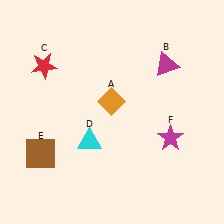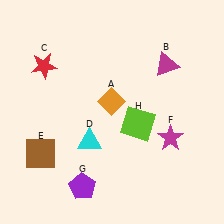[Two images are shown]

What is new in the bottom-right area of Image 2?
A lime square (H) was added in the bottom-right area of Image 2.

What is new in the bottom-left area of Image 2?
A purple pentagon (G) was added in the bottom-left area of Image 2.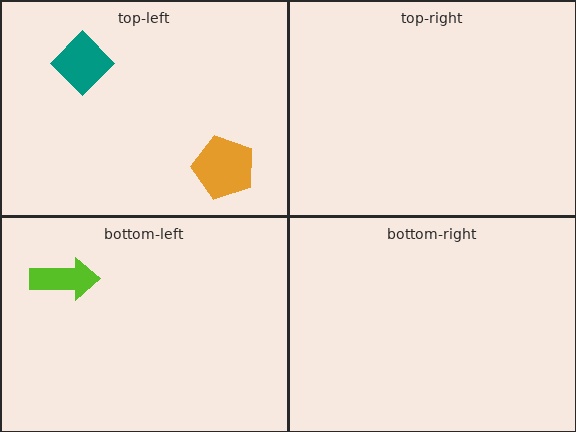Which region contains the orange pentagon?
The top-left region.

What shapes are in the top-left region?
The teal diamond, the orange pentagon.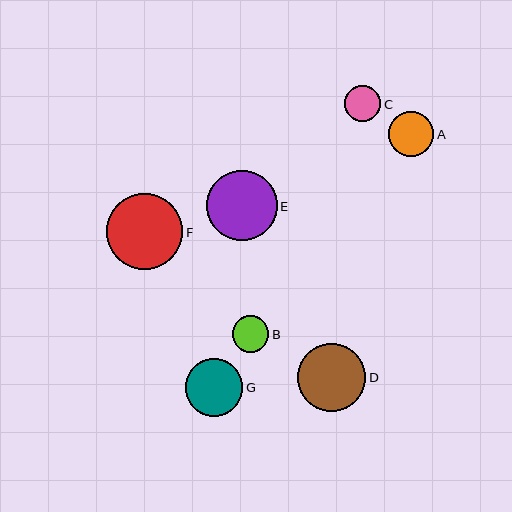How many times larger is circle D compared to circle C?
Circle D is approximately 1.9 times the size of circle C.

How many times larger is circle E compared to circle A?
Circle E is approximately 1.6 times the size of circle A.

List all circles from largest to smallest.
From largest to smallest: F, E, D, G, A, C, B.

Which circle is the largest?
Circle F is the largest with a size of approximately 76 pixels.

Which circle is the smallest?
Circle B is the smallest with a size of approximately 36 pixels.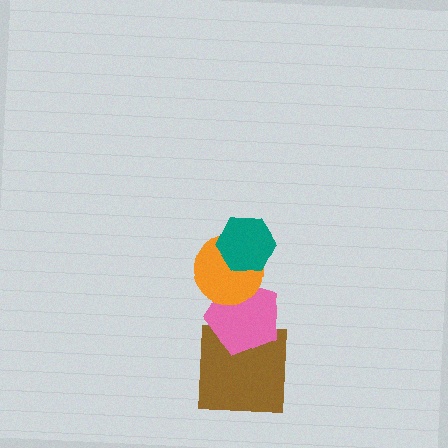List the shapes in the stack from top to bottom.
From top to bottom: the teal hexagon, the orange circle, the pink pentagon, the brown square.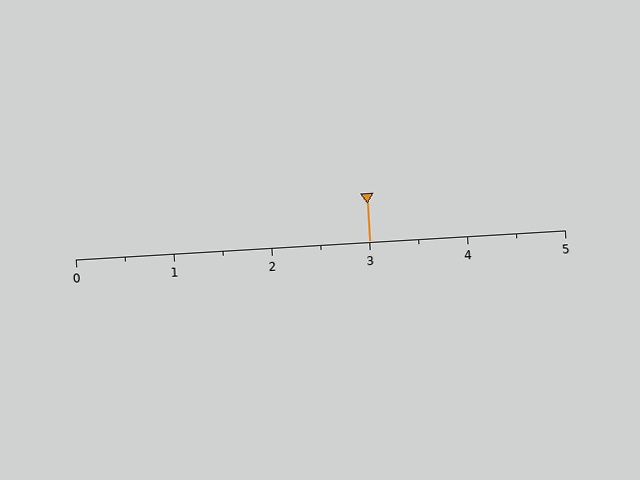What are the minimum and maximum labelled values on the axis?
The axis runs from 0 to 5.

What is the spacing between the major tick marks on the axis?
The major ticks are spaced 1 apart.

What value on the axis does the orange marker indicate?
The marker indicates approximately 3.